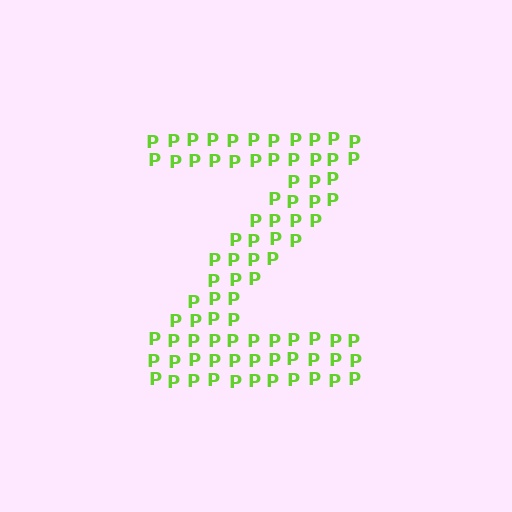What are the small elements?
The small elements are letter P's.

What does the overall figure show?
The overall figure shows the letter Z.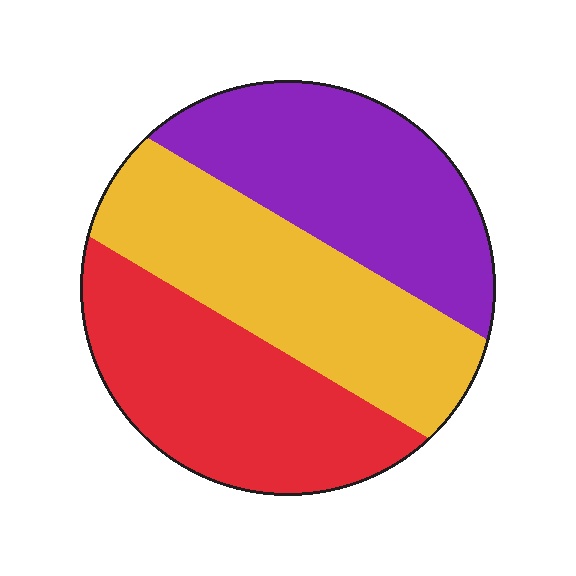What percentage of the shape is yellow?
Yellow covers roughly 35% of the shape.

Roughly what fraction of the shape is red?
Red covers about 35% of the shape.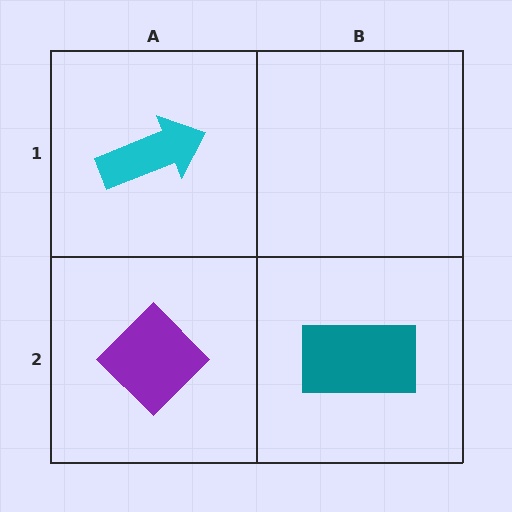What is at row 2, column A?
A purple diamond.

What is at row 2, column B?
A teal rectangle.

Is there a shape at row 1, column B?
No, that cell is empty.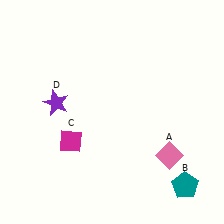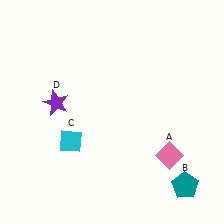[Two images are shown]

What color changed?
The diamond (C) changed from magenta in Image 1 to cyan in Image 2.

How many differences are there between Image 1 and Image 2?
There is 1 difference between the two images.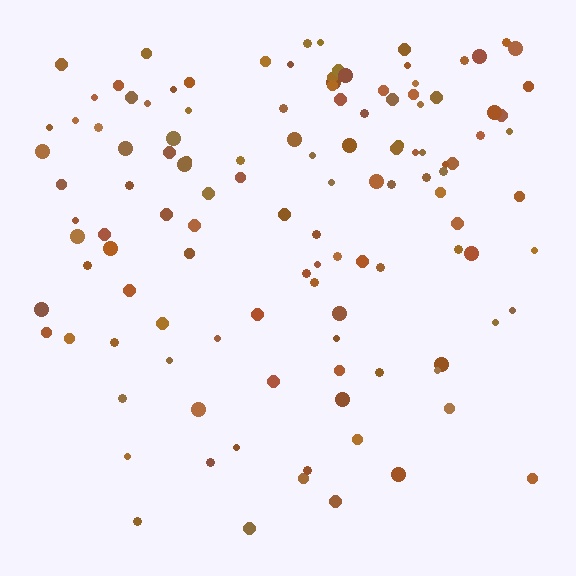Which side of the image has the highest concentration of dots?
The top.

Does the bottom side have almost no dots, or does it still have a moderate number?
Still a moderate number, just noticeably fewer than the top.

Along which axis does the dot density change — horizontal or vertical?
Vertical.